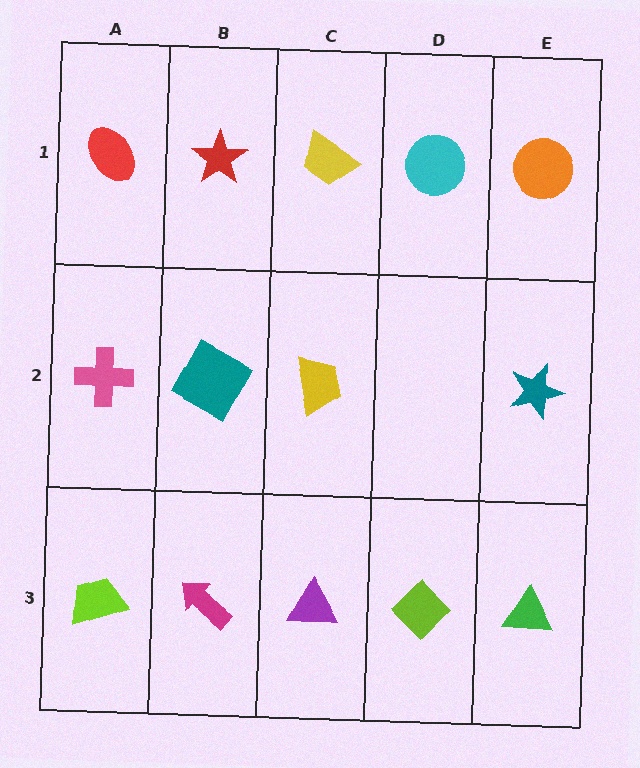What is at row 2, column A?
A pink cross.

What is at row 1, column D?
A cyan circle.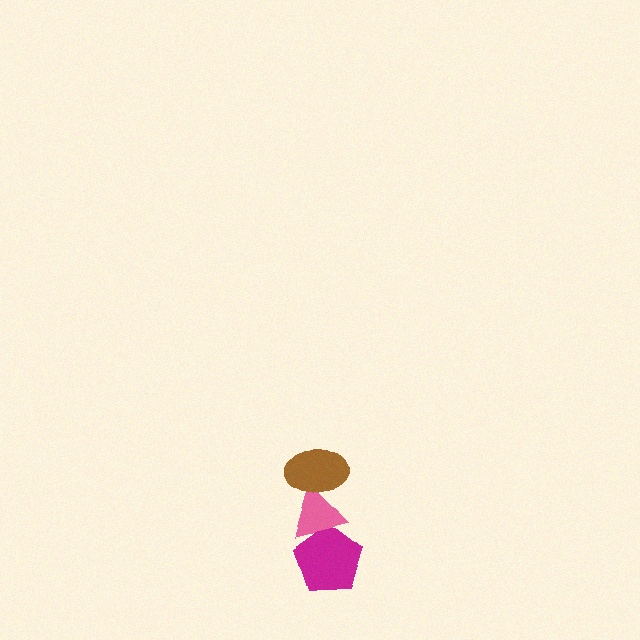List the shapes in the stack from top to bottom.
From top to bottom: the brown ellipse, the pink triangle, the magenta pentagon.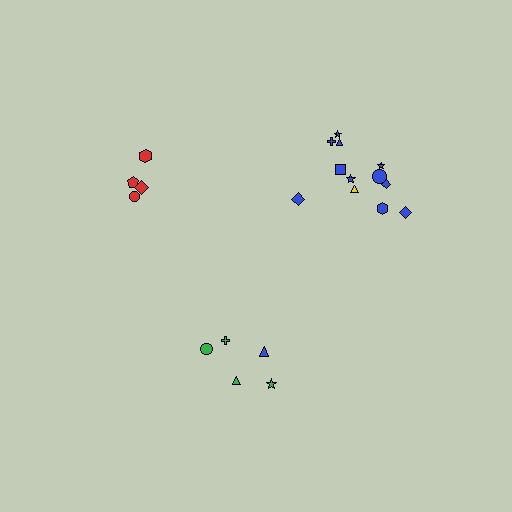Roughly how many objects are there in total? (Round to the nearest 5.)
Roughly 20 objects in total.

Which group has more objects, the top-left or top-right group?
The top-right group.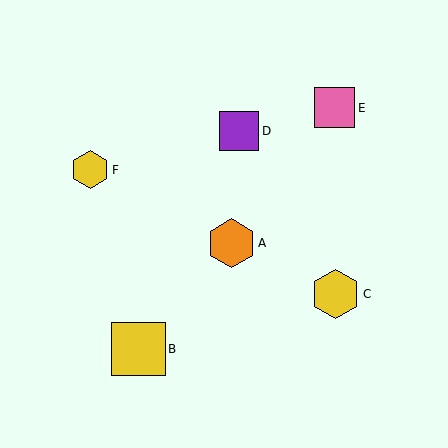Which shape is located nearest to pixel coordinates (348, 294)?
The yellow hexagon (labeled C) at (336, 294) is nearest to that location.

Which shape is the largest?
The yellow square (labeled B) is the largest.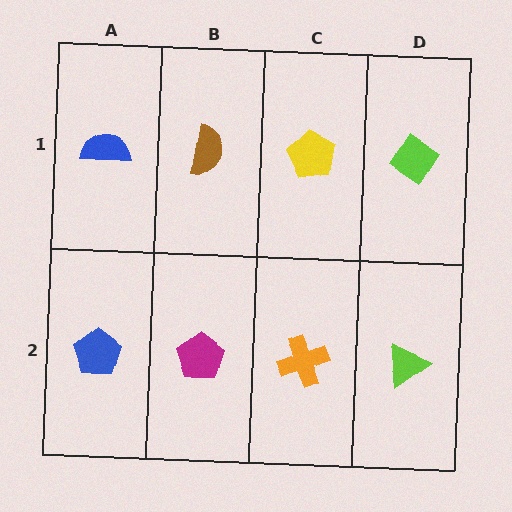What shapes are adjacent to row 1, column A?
A blue pentagon (row 2, column A), a brown semicircle (row 1, column B).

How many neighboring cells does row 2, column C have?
3.